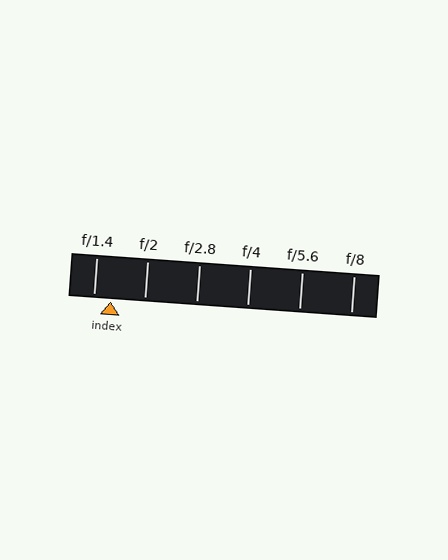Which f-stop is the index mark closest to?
The index mark is closest to f/1.4.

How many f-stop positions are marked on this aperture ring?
There are 6 f-stop positions marked.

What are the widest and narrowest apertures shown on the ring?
The widest aperture shown is f/1.4 and the narrowest is f/8.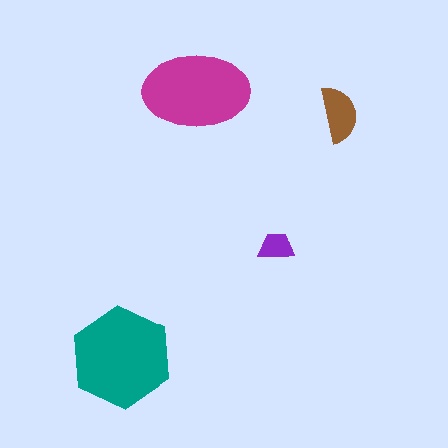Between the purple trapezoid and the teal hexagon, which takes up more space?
The teal hexagon.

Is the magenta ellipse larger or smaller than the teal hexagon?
Smaller.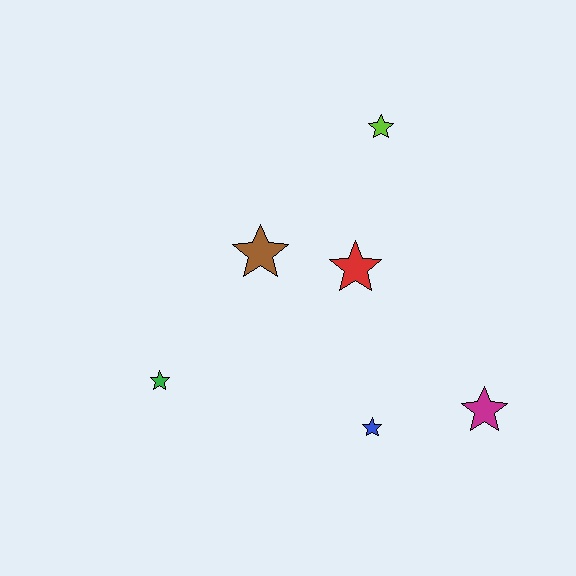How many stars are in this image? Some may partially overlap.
There are 6 stars.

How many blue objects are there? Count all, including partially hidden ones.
There is 1 blue object.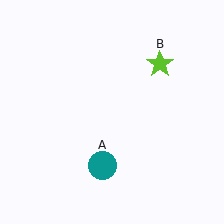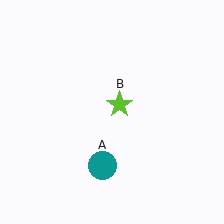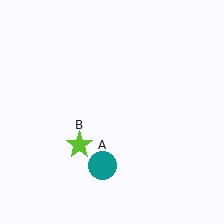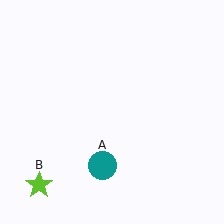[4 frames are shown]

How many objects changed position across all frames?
1 object changed position: lime star (object B).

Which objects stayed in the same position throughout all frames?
Teal circle (object A) remained stationary.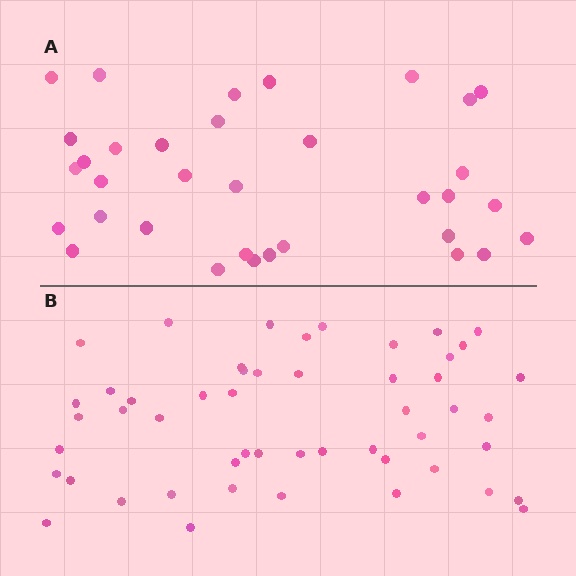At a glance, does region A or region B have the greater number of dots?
Region B (the bottom region) has more dots.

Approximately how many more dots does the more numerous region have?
Region B has approximately 15 more dots than region A.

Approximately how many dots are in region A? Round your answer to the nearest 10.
About 30 dots. (The exact count is 34, which rounds to 30.)